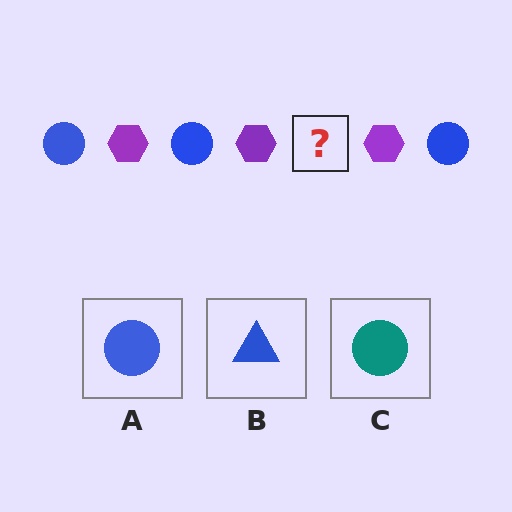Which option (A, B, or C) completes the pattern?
A.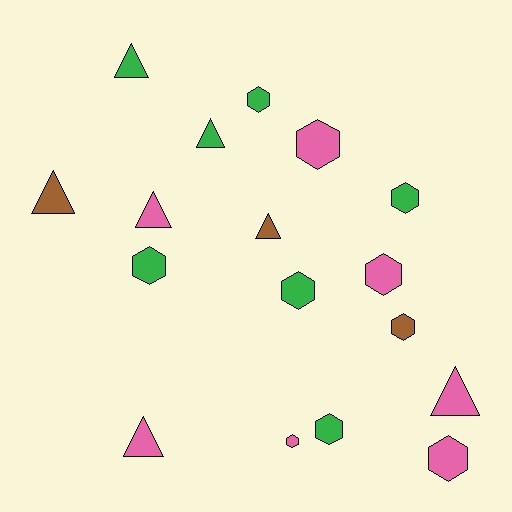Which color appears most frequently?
Green, with 7 objects.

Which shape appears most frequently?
Hexagon, with 10 objects.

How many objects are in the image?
There are 17 objects.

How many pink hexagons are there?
There are 4 pink hexagons.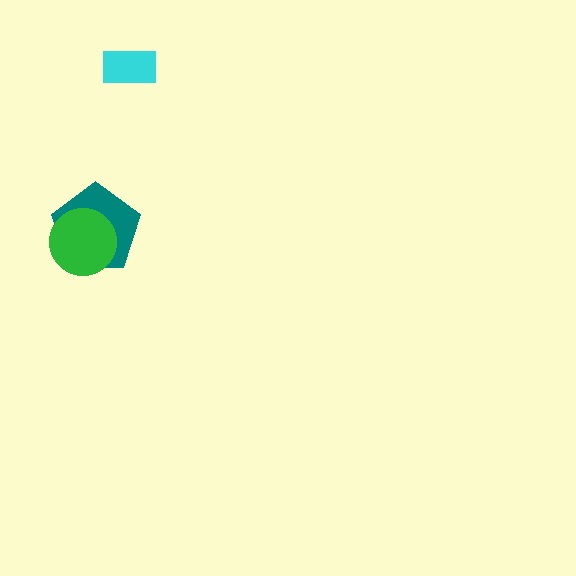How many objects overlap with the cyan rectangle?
0 objects overlap with the cyan rectangle.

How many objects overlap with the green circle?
1 object overlaps with the green circle.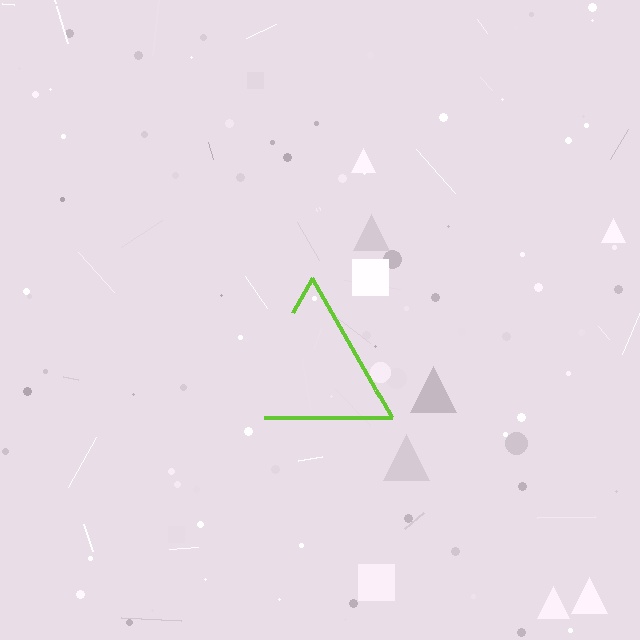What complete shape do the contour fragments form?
The contour fragments form a triangle.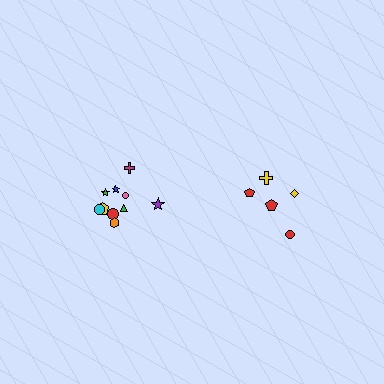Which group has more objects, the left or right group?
The left group.